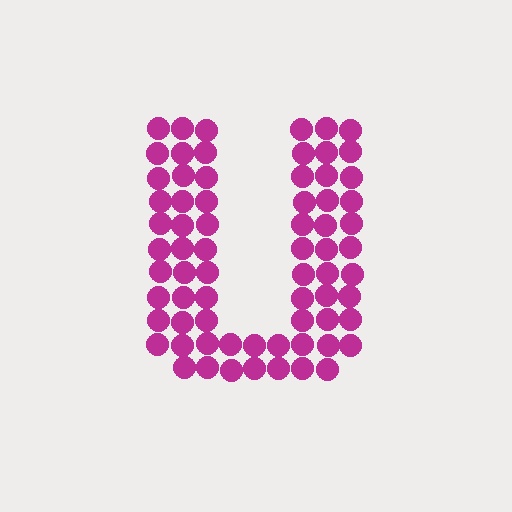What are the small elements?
The small elements are circles.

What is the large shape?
The large shape is the letter U.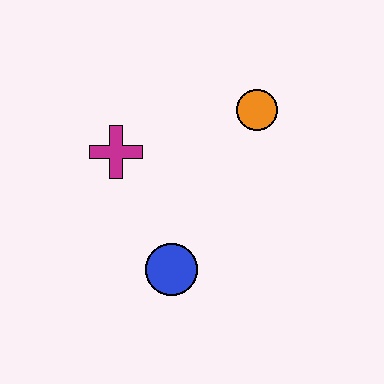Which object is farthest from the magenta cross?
The orange circle is farthest from the magenta cross.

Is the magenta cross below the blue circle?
No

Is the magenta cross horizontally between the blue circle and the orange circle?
No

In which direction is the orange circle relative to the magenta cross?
The orange circle is to the right of the magenta cross.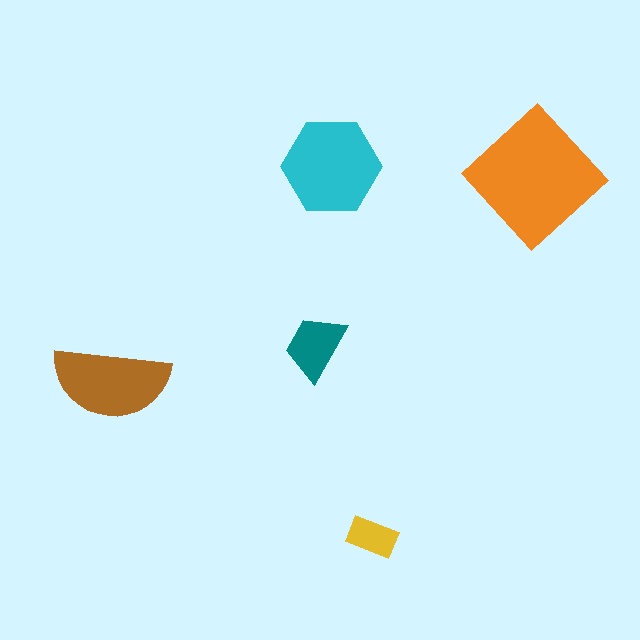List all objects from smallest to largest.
The yellow rectangle, the teal trapezoid, the brown semicircle, the cyan hexagon, the orange diamond.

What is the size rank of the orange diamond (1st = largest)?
1st.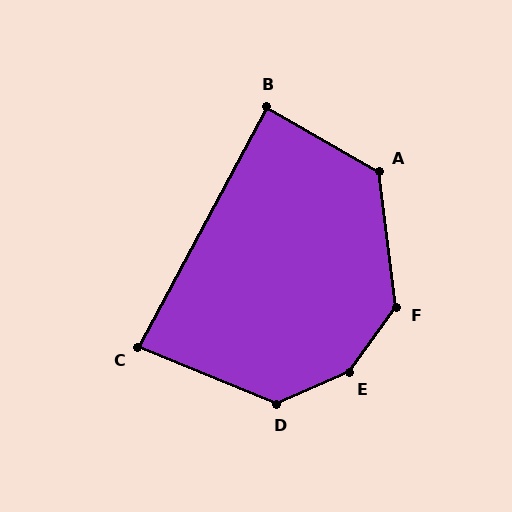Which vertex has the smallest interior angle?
C, at approximately 84 degrees.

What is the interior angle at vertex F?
Approximately 137 degrees (obtuse).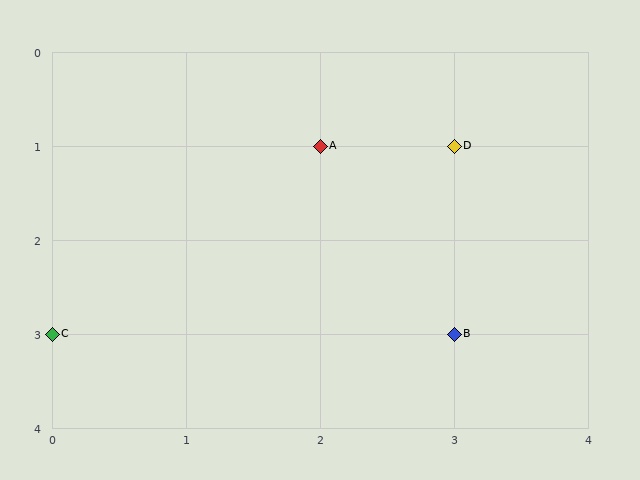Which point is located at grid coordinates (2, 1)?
Point A is at (2, 1).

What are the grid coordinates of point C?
Point C is at grid coordinates (0, 3).